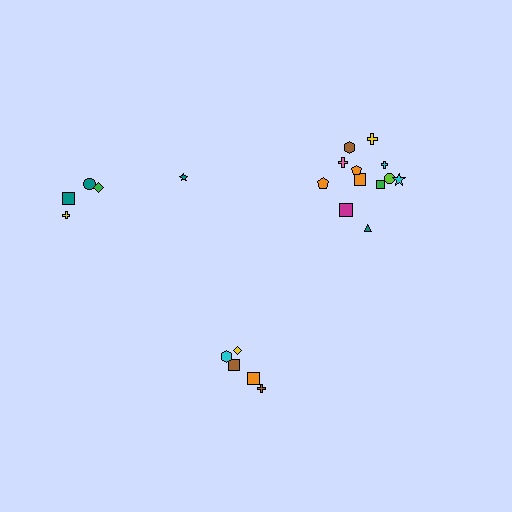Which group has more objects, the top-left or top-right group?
The top-right group.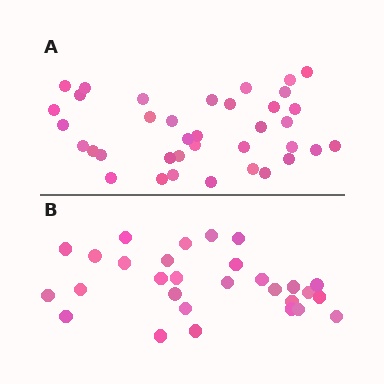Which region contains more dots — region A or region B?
Region A (the top region) has more dots.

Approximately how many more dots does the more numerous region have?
Region A has roughly 8 or so more dots than region B.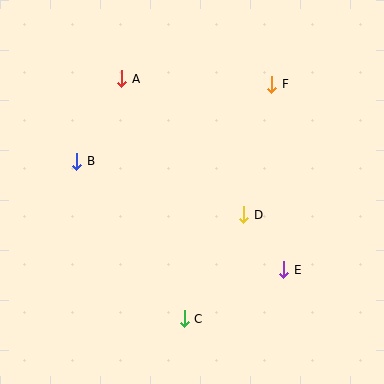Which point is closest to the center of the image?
Point D at (244, 215) is closest to the center.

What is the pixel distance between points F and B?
The distance between F and B is 210 pixels.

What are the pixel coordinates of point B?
Point B is at (77, 161).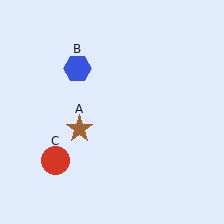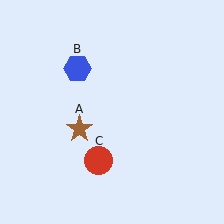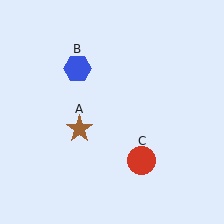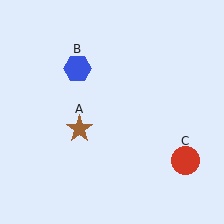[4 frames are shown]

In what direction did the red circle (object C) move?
The red circle (object C) moved right.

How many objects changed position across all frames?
1 object changed position: red circle (object C).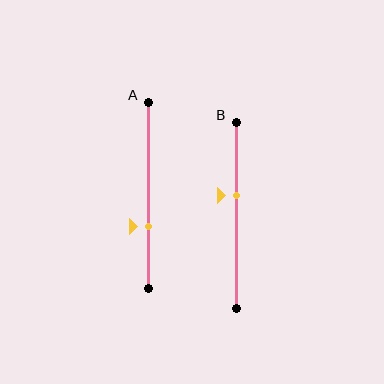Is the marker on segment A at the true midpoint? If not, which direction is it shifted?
No, the marker on segment A is shifted downward by about 17% of the segment length.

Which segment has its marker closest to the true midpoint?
Segment B has its marker closest to the true midpoint.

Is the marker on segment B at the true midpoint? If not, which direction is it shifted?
No, the marker on segment B is shifted upward by about 11% of the segment length.